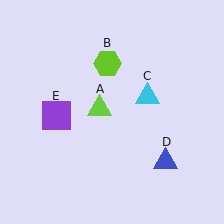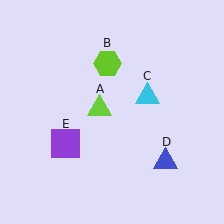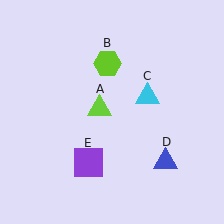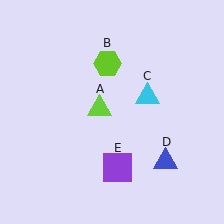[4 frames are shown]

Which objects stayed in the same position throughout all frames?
Lime triangle (object A) and lime hexagon (object B) and cyan triangle (object C) and blue triangle (object D) remained stationary.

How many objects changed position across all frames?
1 object changed position: purple square (object E).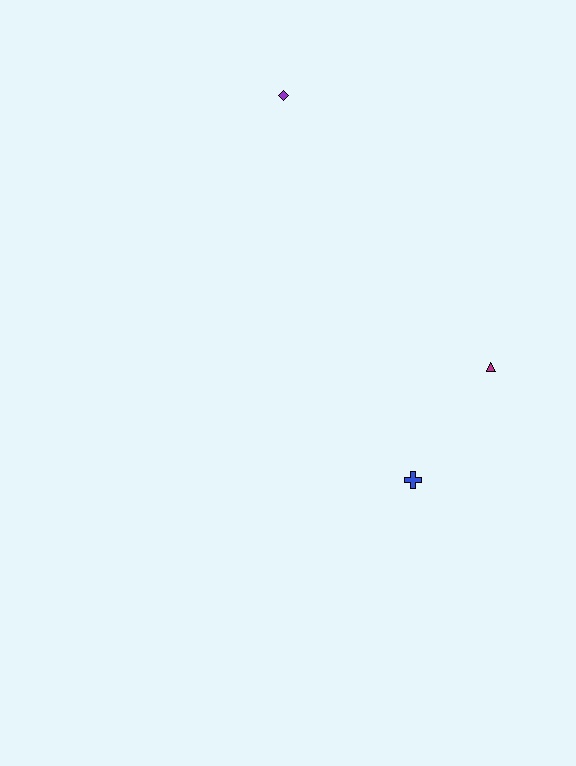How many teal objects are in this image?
There are no teal objects.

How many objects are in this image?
There are 3 objects.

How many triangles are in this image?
There is 1 triangle.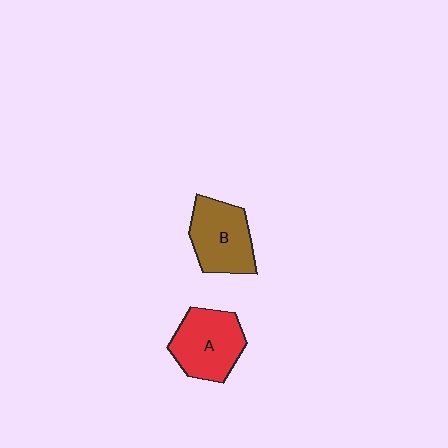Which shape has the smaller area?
Shape B (brown).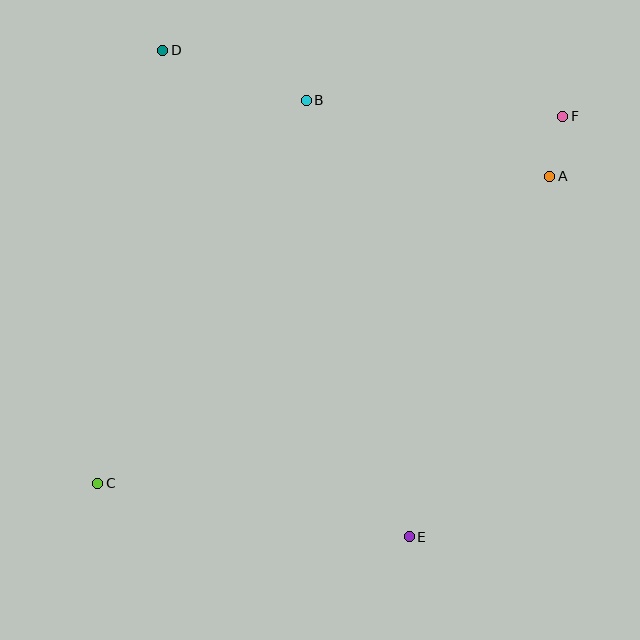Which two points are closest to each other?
Points A and F are closest to each other.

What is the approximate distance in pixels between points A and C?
The distance between A and C is approximately 547 pixels.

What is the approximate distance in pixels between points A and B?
The distance between A and B is approximately 255 pixels.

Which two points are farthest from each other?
Points C and F are farthest from each other.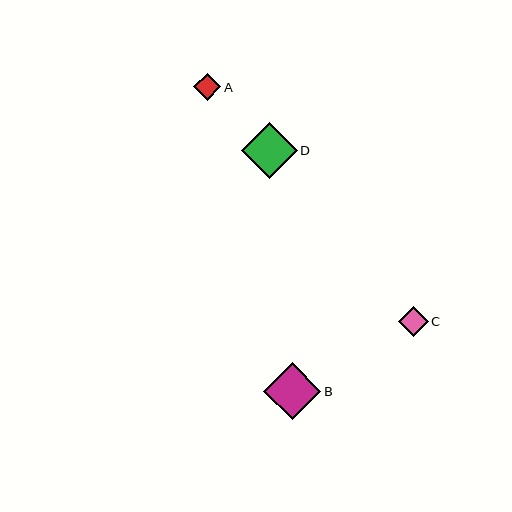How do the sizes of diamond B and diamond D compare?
Diamond B and diamond D are approximately the same size.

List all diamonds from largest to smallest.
From largest to smallest: B, D, C, A.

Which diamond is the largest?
Diamond B is the largest with a size of approximately 57 pixels.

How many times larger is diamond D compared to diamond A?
Diamond D is approximately 2.0 times the size of diamond A.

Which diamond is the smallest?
Diamond A is the smallest with a size of approximately 27 pixels.